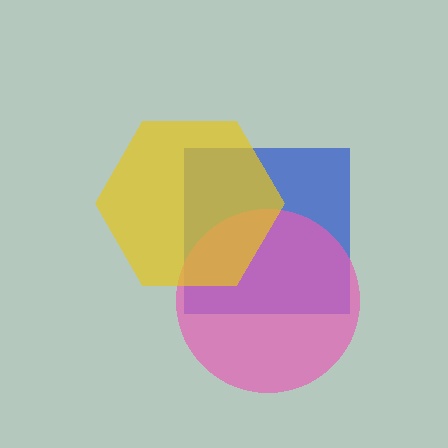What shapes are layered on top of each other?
The layered shapes are: a blue square, a pink circle, a yellow hexagon.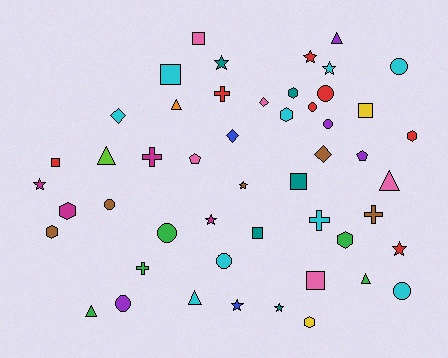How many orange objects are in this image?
There is 1 orange object.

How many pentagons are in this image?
There are 2 pentagons.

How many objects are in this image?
There are 50 objects.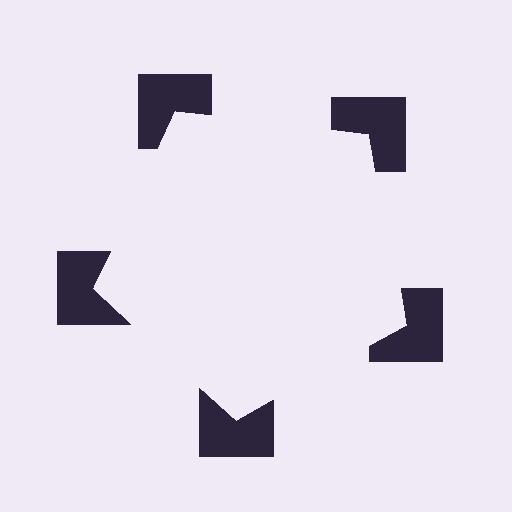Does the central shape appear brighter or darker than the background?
It typically appears slightly brighter than the background, even though no actual brightness change is drawn.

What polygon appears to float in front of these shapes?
An illusory pentagon — its edges are inferred from the aligned wedge cuts in the notched squares, not physically drawn.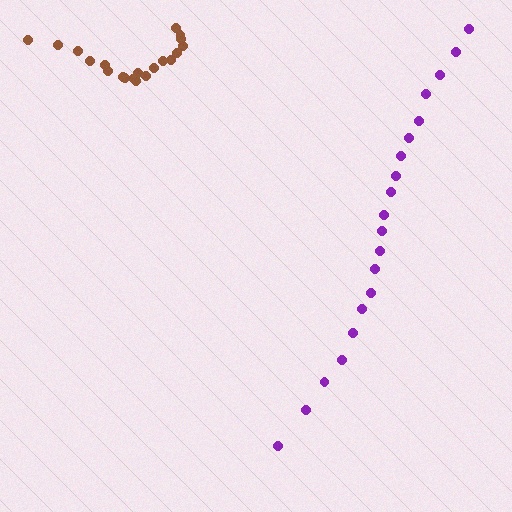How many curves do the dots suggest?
There are 2 distinct paths.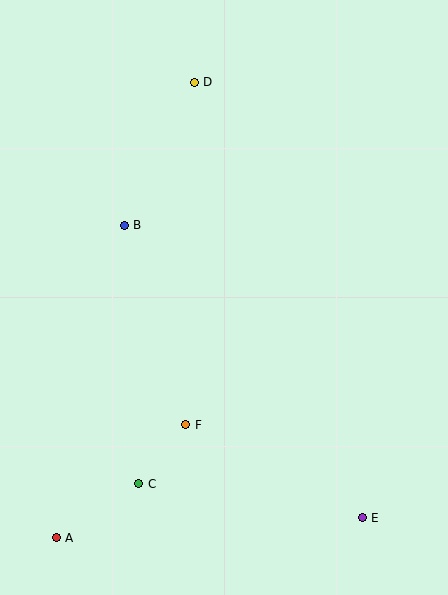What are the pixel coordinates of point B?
Point B is at (124, 225).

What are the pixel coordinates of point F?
Point F is at (186, 425).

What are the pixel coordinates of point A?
Point A is at (56, 538).